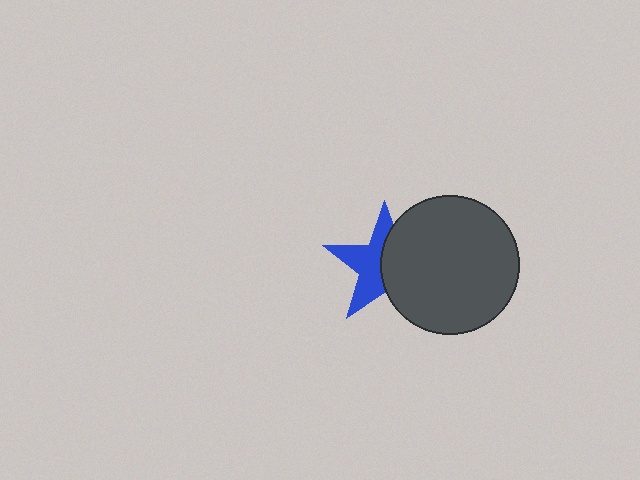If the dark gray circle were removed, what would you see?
You would see the complete blue star.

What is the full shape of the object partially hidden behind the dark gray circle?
The partially hidden object is a blue star.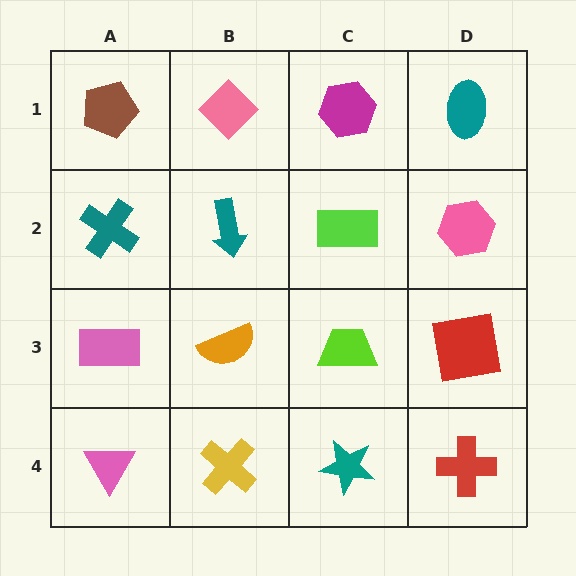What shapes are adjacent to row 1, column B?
A teal arrow (row 2, column B), a brown pentagon (row 1, column A), a magenta hexagon (row 1, column C).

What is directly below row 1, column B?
A teal arrow.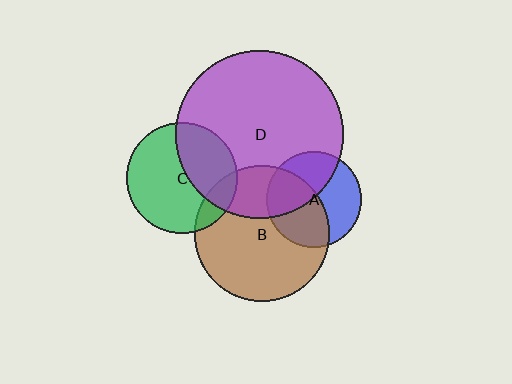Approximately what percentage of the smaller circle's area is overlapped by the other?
Approximately 15%.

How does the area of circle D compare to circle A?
Approximately 3.1 times.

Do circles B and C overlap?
Yes.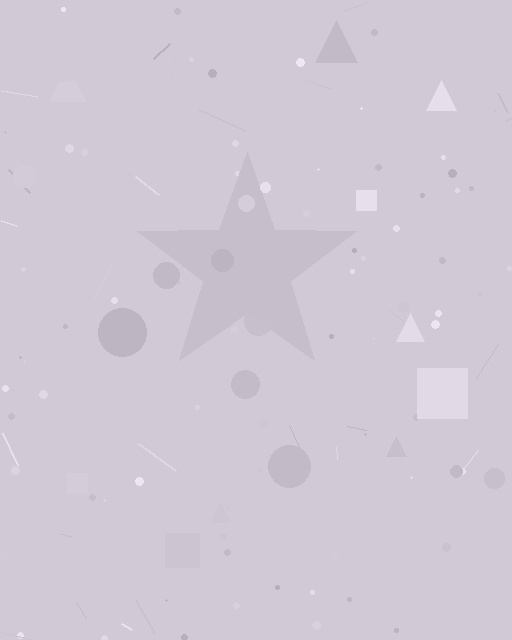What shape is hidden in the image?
A star is hidden in the image.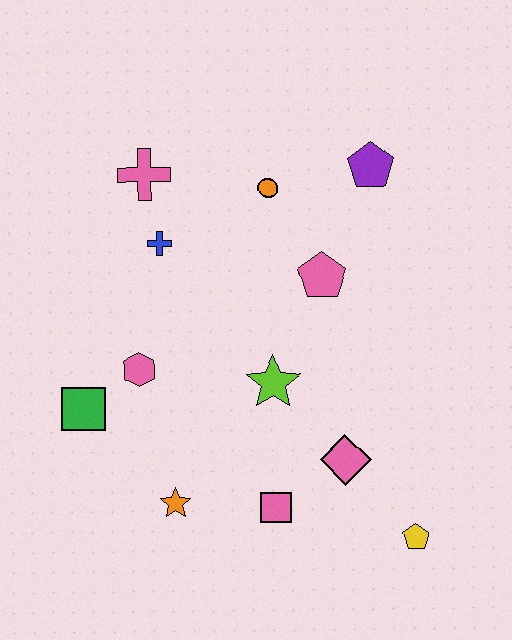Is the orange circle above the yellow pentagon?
Yes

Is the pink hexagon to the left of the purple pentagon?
Yes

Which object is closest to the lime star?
The pink diamond is closest to the lime star.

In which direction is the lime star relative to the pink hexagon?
The lime star is to the right of the pink hexagon.